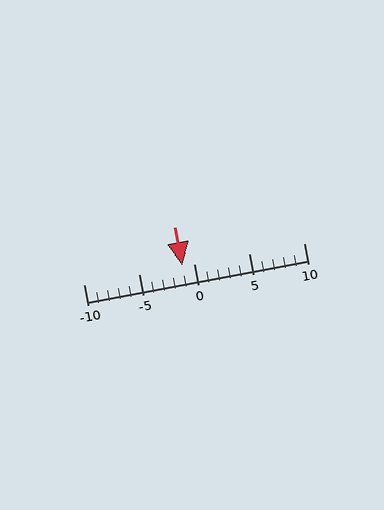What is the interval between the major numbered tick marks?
The major tick marks are spaced 5 units apart.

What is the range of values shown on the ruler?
The ruler shows values from -10 to 10.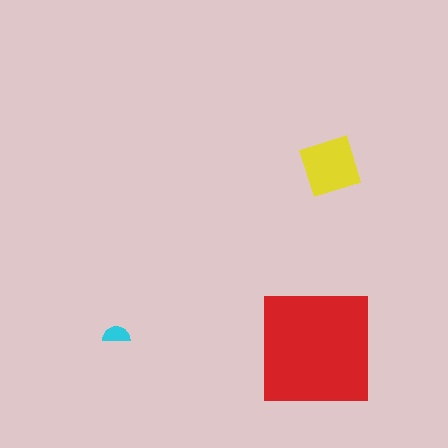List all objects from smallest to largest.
The cyan semicircle, the yellow diamond, the red square.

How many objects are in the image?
There are 3 objects in the image.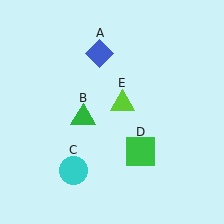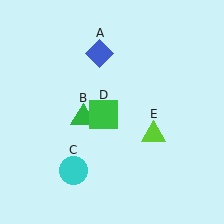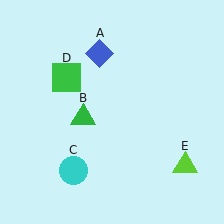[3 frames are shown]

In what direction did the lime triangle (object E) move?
The lime triangle (object E) moved down and to the right.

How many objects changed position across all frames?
2 objects changed position: green square (object D), lime triangle (object E).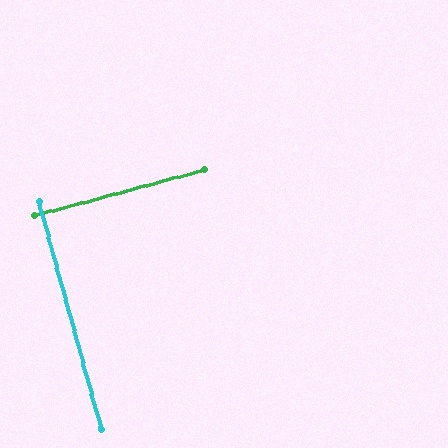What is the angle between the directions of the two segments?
Approximately 90 degrees.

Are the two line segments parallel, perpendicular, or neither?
Perpendicular — they meet at approximately 90°.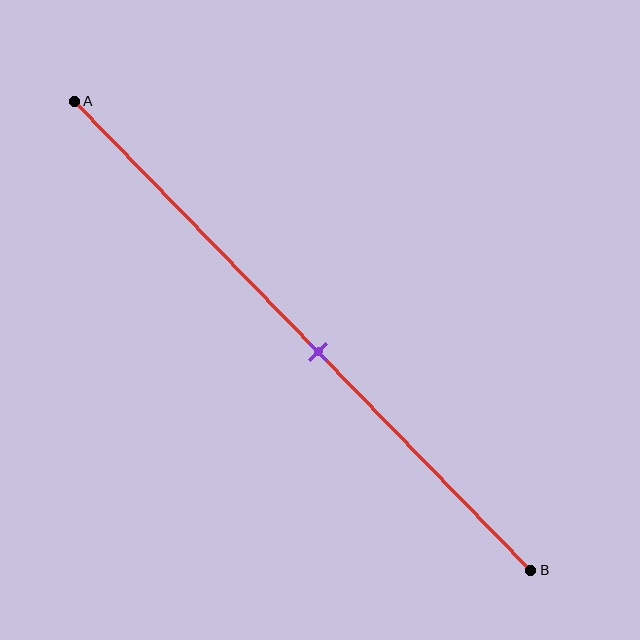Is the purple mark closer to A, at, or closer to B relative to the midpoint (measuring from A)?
The purple mark is closer to point B than the midpoint of segment AB.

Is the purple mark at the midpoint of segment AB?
No, the mark is at about 55% from A, not at the 50% midpoint.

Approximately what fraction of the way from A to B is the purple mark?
The purple mark is approximately 55% of the way from A to B.